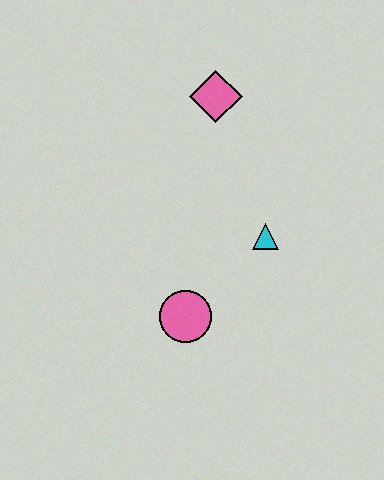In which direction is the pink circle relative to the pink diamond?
The pink circle is below the pink diamond.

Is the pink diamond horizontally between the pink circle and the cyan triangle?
Yes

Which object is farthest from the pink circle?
The pink diamond is farthest from the pink circle.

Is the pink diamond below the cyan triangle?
No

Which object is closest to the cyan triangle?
The pink circle is closest to the cyan triangle.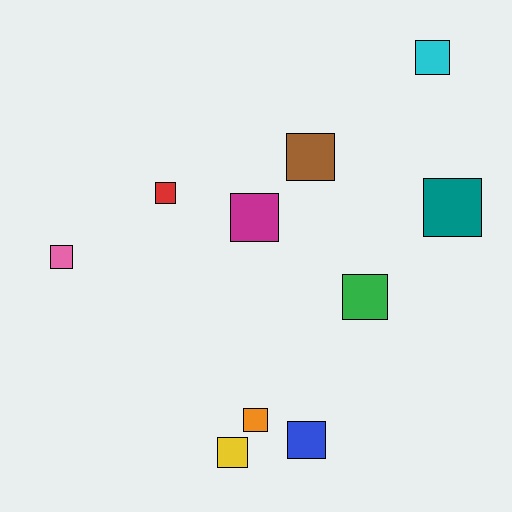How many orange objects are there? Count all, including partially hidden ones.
There is 1 orange object.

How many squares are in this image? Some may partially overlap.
There are 10 squares.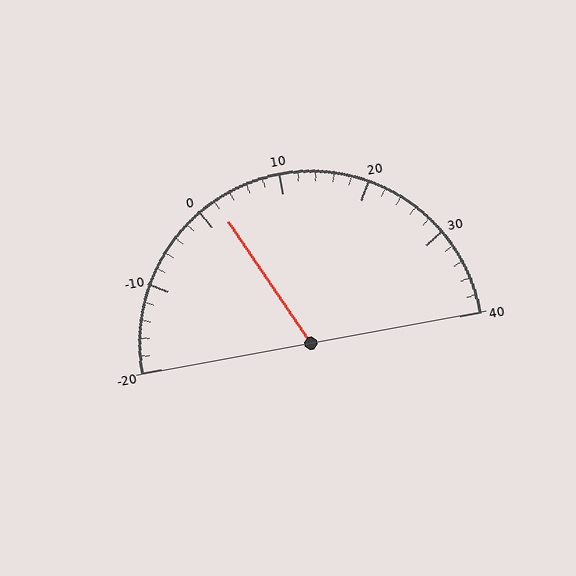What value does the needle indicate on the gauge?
The needle indicates approximately 2.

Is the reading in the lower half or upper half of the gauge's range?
The reading is in the lower half of the range (-20 to 40).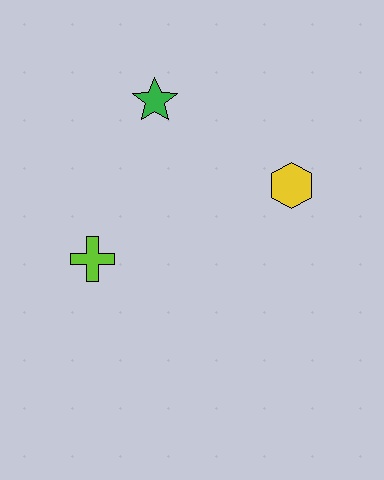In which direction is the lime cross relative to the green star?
The lime cross is below the green star.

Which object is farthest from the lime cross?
The yellow hexagon is farthest from the lime cross.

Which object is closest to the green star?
The yellow hexagon is closest to the green star.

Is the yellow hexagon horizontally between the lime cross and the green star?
No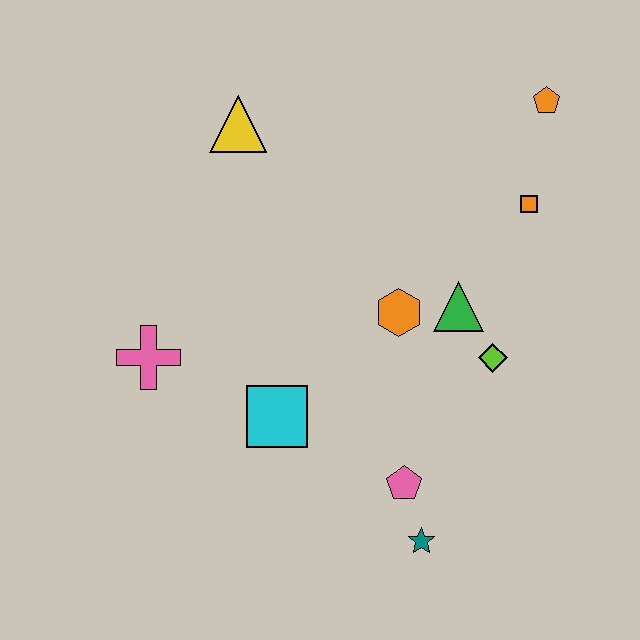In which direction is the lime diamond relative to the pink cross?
The lime diamond is to the right of the pink cross.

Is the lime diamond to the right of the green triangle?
Yes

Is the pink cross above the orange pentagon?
No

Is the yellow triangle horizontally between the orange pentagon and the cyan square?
No